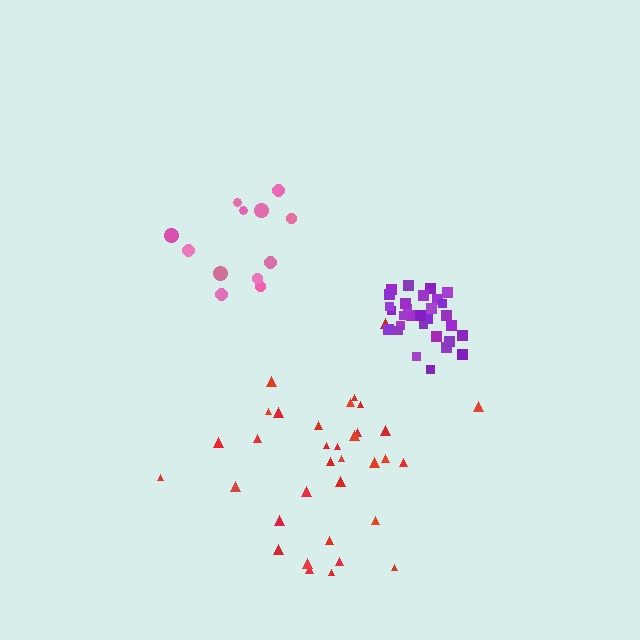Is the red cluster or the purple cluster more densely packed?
Purple.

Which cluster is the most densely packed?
Purple.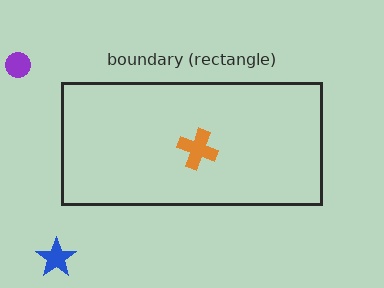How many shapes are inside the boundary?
1 inside, 2 outside.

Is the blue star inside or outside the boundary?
Outside.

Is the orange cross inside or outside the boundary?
Inside.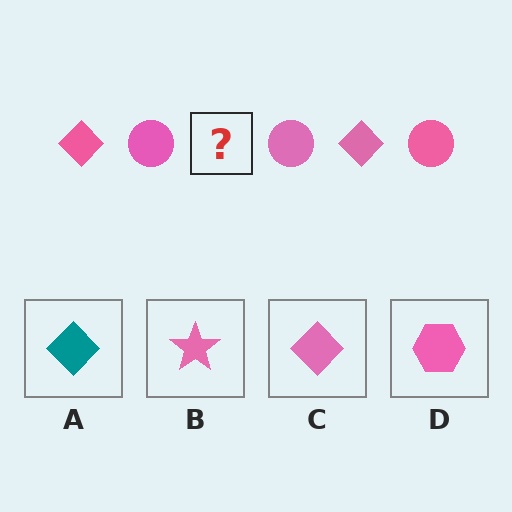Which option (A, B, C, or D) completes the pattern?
C.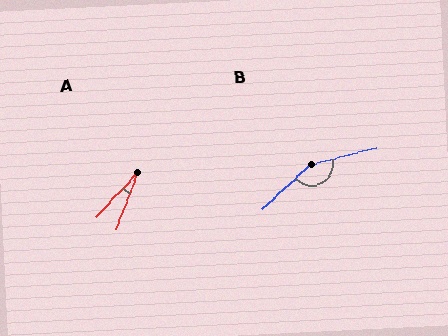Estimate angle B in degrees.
Approximately 151 degrees.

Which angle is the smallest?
A, at approximately 22 degrees.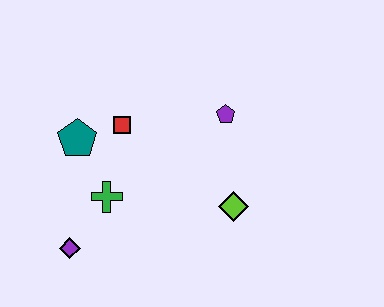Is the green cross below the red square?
Yes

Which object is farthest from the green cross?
The purple pentagon is farthest from the green cross.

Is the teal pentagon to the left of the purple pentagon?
Yes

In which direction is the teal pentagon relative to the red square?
The teal pentagon is to the left of the red square.